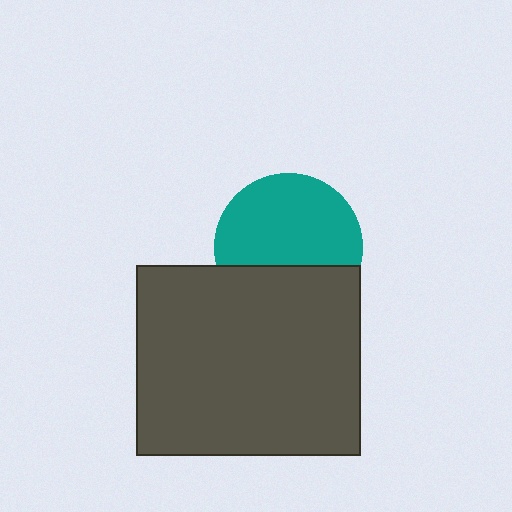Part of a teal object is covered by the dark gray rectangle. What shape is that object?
It is a circle.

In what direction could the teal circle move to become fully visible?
The teal circle could move up. That would shift it out from behind the dark gray rectangle entirely.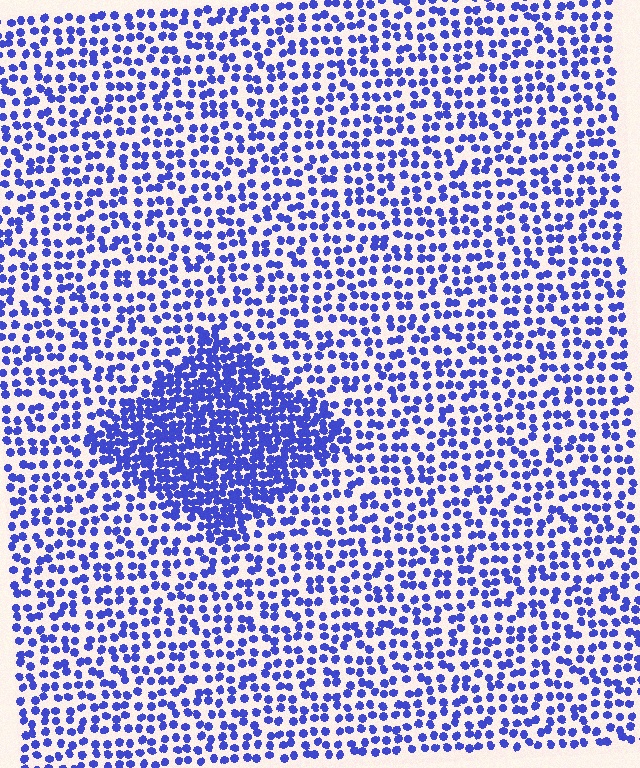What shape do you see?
I see a diamond.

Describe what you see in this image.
The image contains small blue elements arranged at two different densities. A diamond-shaped region is visible where the elements are more densely packed than the surrounding area.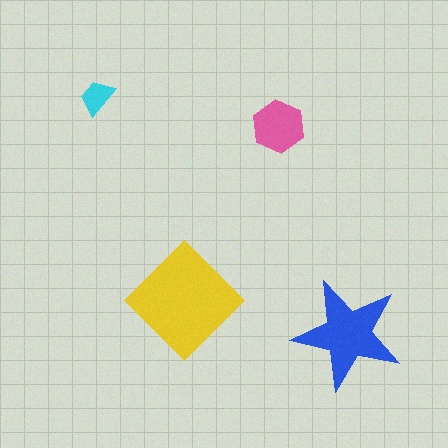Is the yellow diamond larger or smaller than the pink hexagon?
Larger.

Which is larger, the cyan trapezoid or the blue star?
The blue star.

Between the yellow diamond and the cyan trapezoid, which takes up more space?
The yellow diamond.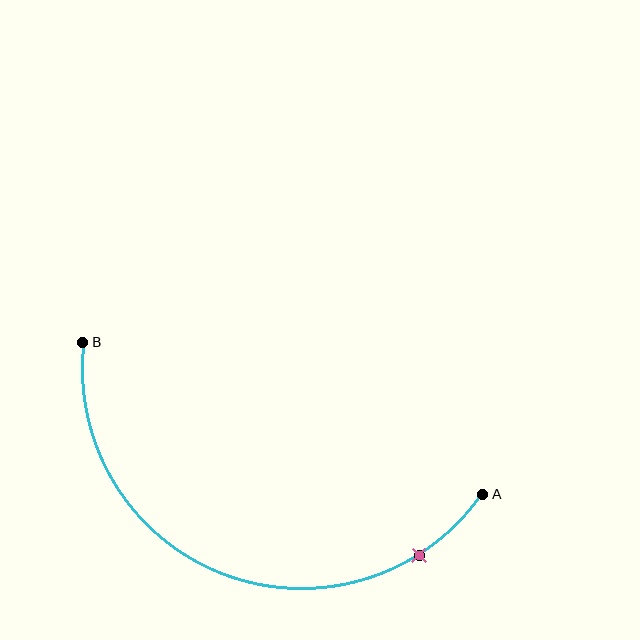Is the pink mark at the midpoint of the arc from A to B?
No. The pink mark lies on the arc but is closer to endpoint A. The arc midpoint would be at the point on the curve equidistant along the arc from both A and B.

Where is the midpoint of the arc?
The arc midpoint is the point on the curve farthest from the straight line joining A and B. It sits below that line.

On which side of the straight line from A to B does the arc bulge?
The arc bulges below the straight line connecting A and B.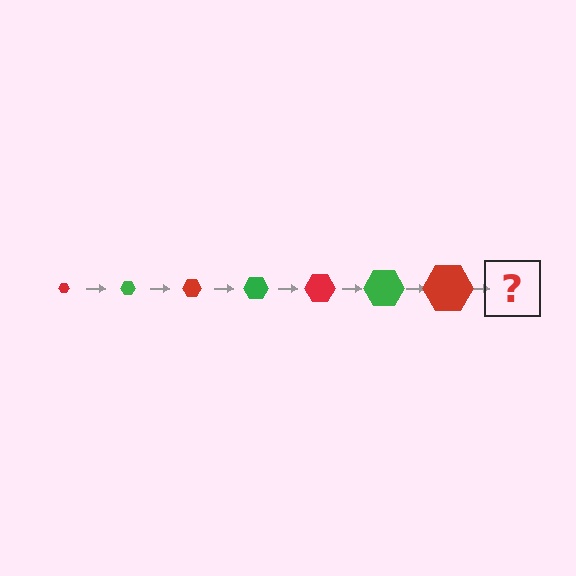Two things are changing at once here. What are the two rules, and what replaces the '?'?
The two rules are that the hexagon grows larger each step and the color cycles through red and green. The '?' should be a green hexagon, larger than the previous one.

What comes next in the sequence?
The next element should be a green hexagon, larger than the previous one.